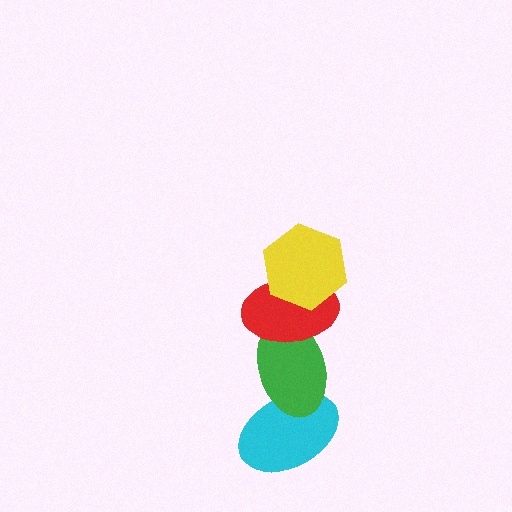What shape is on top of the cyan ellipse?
The green ellipse is on top of the cyan ellipse.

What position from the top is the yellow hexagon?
The yellow hexagon is 1st from the top.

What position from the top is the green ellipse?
The green ellipse is 3rd from the top.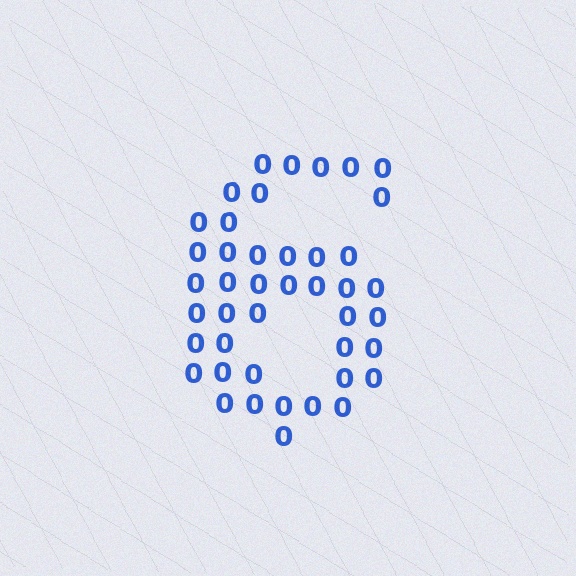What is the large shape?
The large shape is the digit 6.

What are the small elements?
The small elements are digit 0's.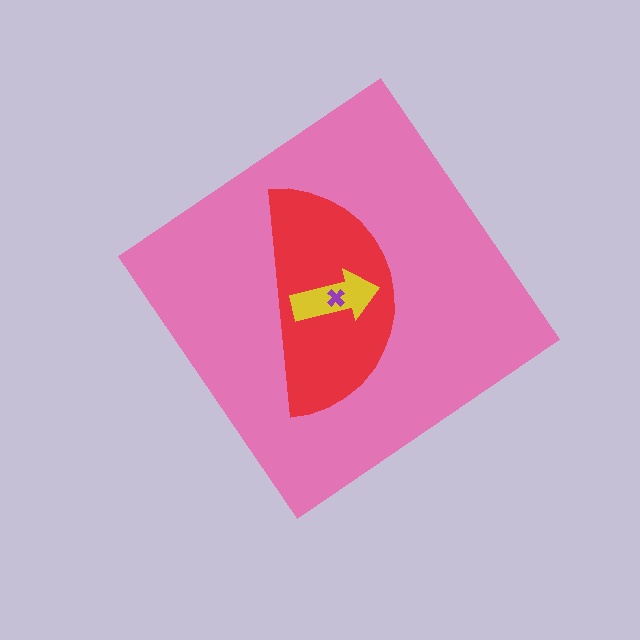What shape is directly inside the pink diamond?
The red semicircle.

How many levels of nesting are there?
4.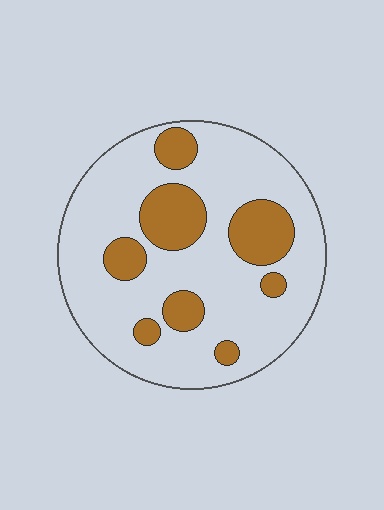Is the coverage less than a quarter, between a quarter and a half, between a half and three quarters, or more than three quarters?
Less than a quarter.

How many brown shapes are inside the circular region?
8.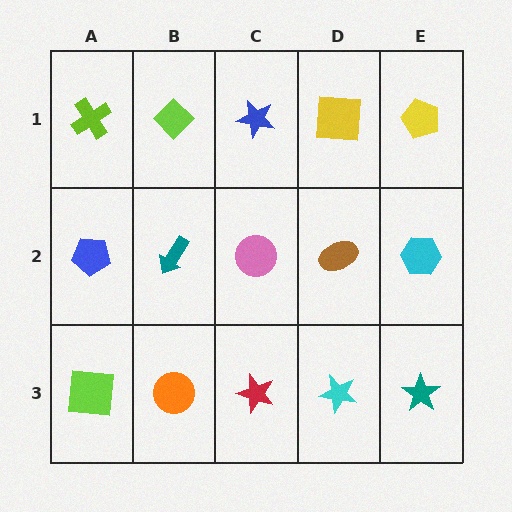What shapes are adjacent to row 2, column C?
A blue star (row 1, column C), a red star (row 3, column C), a teal arrow (row 2, column B), a brown ellipse (row 2, column D).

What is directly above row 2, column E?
A yellow pentagon.